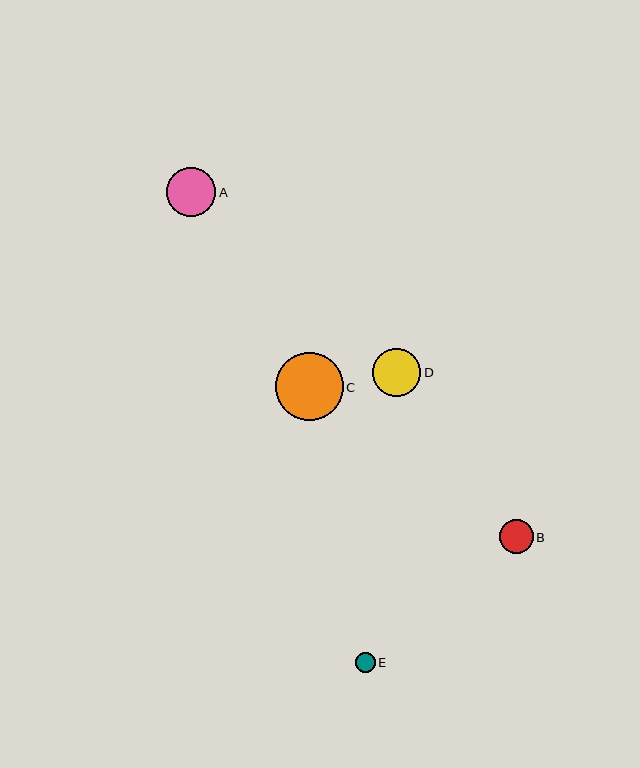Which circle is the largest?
Circle C is the largest with a size of approximately 68 pixels.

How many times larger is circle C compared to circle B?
Circle C is approximately 2.0 times the size of circle B.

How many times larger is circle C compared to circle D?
Circle C is approximately 1.4 times the size of circle D.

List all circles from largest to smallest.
From largest to smallest: C, A, D, B, E.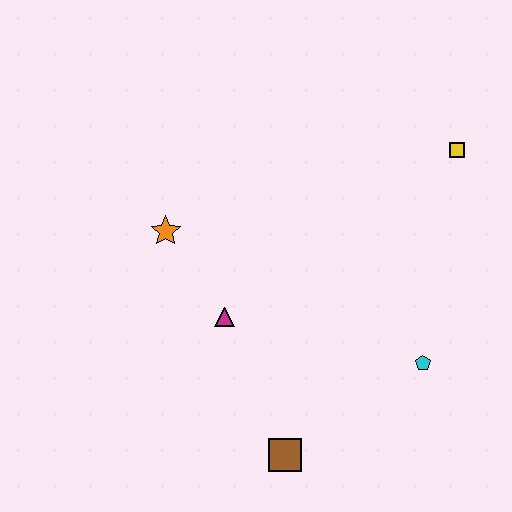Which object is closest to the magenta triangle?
The orange star is closest to the magenta triangle.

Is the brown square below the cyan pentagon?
Yes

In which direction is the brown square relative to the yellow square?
The brown square is below the yellow square.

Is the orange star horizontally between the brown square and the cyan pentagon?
No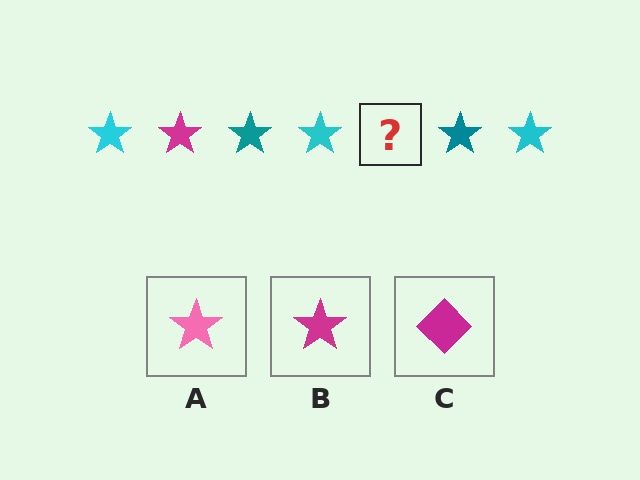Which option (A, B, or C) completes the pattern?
B.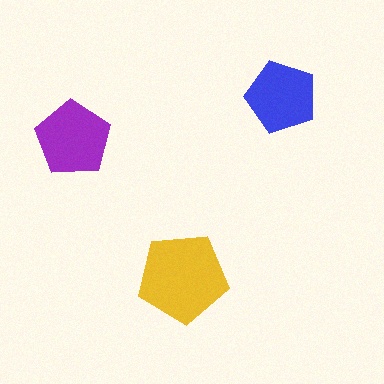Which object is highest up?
The blue pentagon is topmost.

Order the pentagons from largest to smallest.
the yellow one, the purple one, the blue one.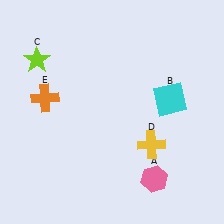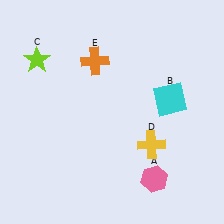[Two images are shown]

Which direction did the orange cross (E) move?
The orange cross (E) moved right.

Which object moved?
The orange cross (E) moved right.